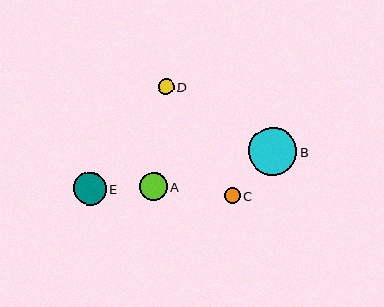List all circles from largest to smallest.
From largest to smallest: B, E, A, C, D.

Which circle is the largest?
Circle B is the largest with a size of approximately 48 pixels.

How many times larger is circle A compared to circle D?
Circle A is approximately 1.7 times the size of circle D.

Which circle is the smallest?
Circle D is the smallest with a size of approximately 16 pixels.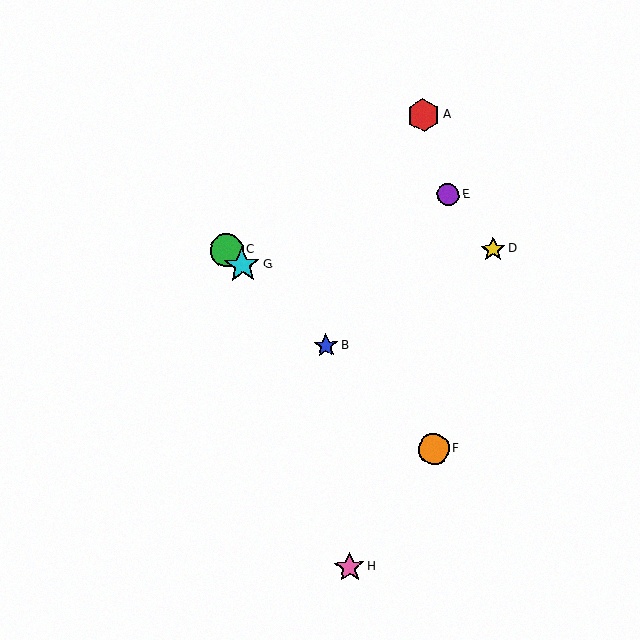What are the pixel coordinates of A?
Object A is at (424, 115).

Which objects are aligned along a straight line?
Objects B, C, F, G are aligned along a straight line.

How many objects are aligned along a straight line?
4 objects (B, C, F, G) are aligned along a straight line.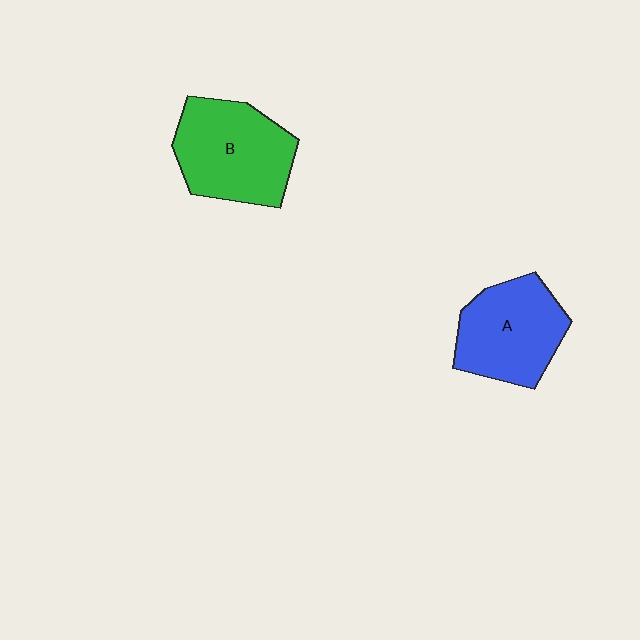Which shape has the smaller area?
Shape A (blue).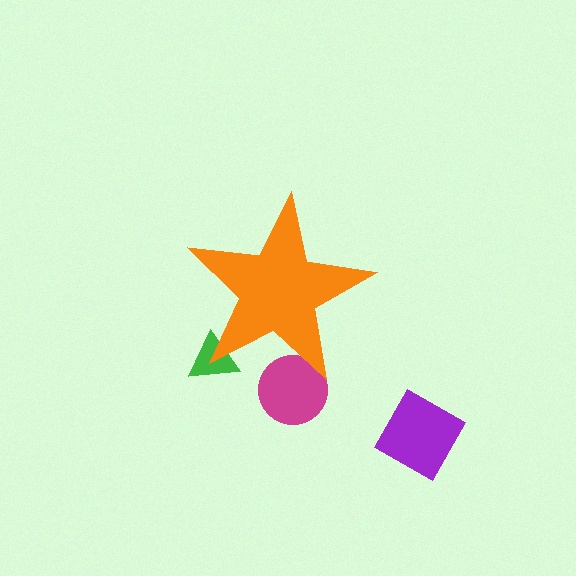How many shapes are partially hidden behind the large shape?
2 shapes are partially hidden.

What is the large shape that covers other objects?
An orange star.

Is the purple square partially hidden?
No, the purple square is fully visible.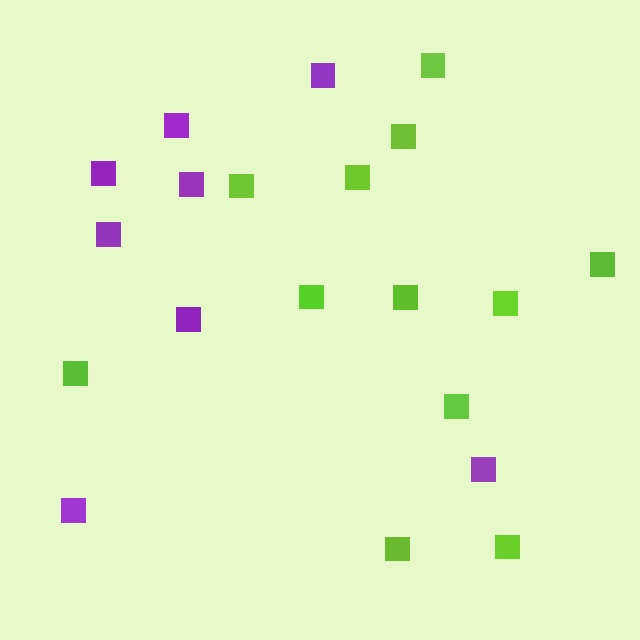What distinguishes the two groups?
There are 2 groups: one group of purple squares (8) and one group of lime squares (12).